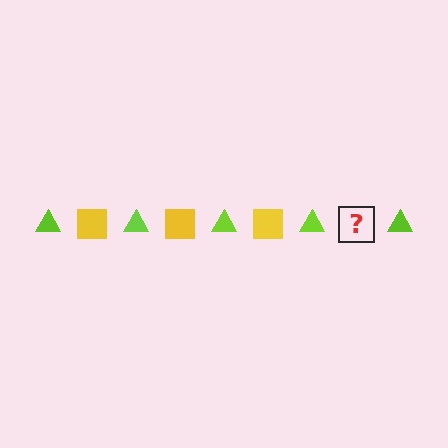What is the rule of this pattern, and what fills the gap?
The rule is that the pattern alternates between lime triangle and yellow square. The gap should be filled with a yellow square.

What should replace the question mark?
The question mark should be replaced with a yellow square.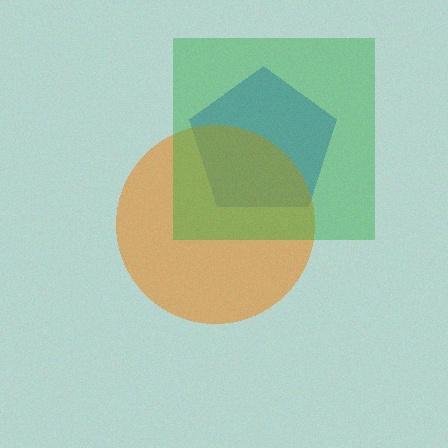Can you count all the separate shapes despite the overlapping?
Yes, there are 3 separate shapes.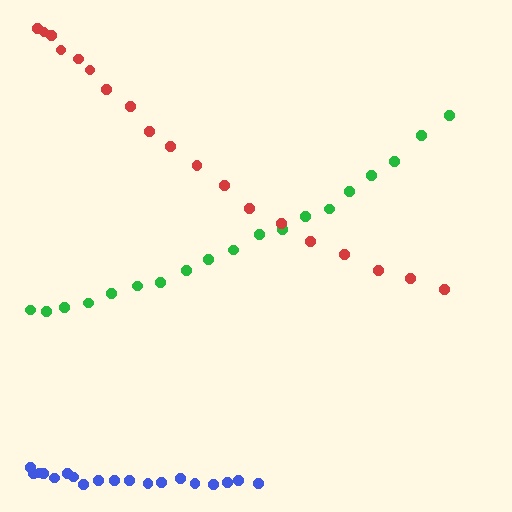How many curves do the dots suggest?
There are 3 distinct paths.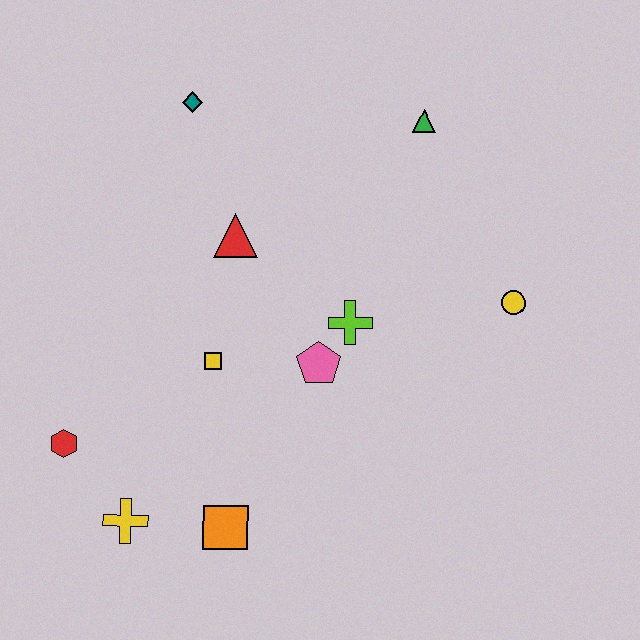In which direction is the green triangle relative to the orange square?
The green triangle is above the orange square.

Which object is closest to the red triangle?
The yellow square is closest to the red triangle.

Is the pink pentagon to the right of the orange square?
Yes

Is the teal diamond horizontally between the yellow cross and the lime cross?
Yes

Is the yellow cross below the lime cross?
Yes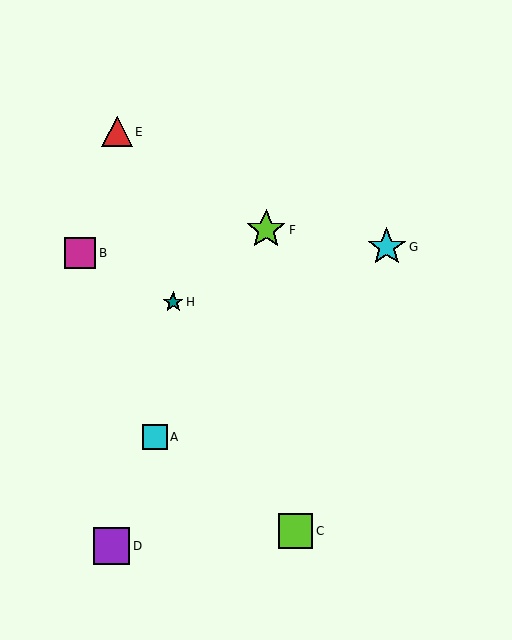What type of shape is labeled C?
Shape C is a lime square.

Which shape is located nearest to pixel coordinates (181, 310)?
The teal star (labeled H) at (173, 302) is nearest to that location.